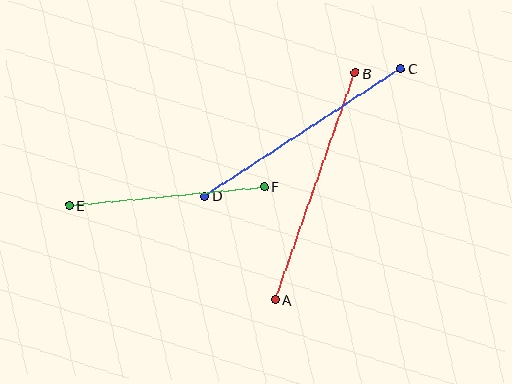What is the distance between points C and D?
The distance is approximately 234 pixels.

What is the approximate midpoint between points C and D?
The midpoint is at approximately (302, 132) pixels.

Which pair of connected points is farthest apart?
Points A and B are farthest apart.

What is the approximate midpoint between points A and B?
The midpoint is at approximately (315, 186) pixels.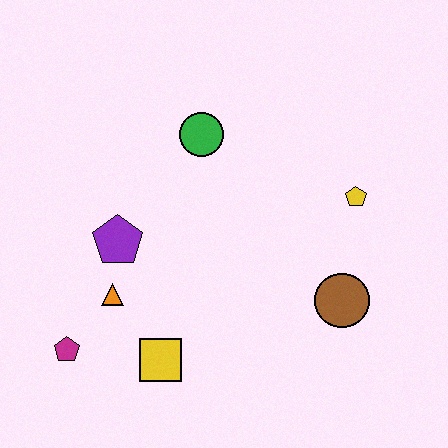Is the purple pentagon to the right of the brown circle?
No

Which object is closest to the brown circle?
The yellow pentagon is closest to the brown circle.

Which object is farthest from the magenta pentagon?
The yellow pentagon is farthest from the magenta pentagon.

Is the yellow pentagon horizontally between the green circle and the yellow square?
No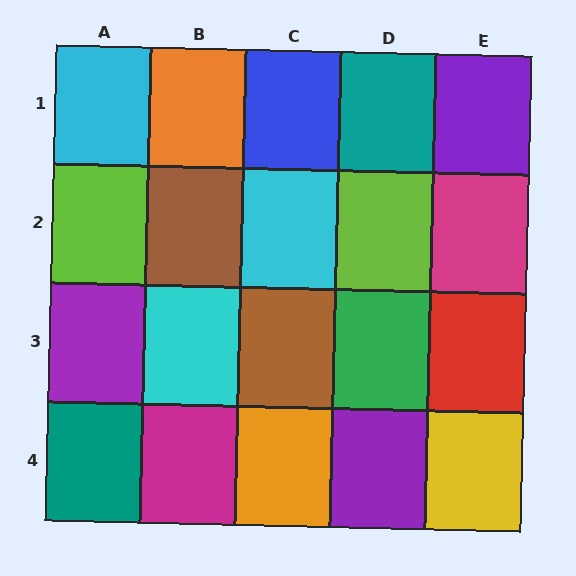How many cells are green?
1 cell is green.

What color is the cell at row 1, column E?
Purple.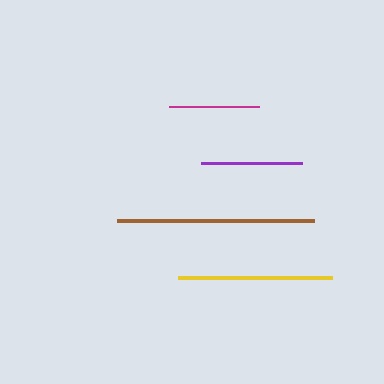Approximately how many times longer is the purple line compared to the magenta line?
The purple line is approximately 1.1 times the length of the magenta line.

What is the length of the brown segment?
The brown segment is approximately 197 pixels long.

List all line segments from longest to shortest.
From longest to shortest: brown, yellow, purple, magenta.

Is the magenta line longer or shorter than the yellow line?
The yellow line is longer than the magenta line.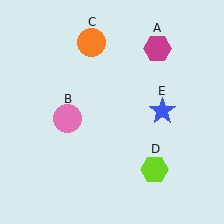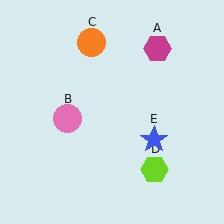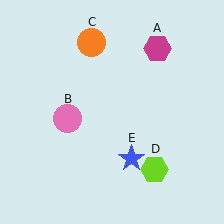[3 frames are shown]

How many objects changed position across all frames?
1 object changed position: blue star (object E).